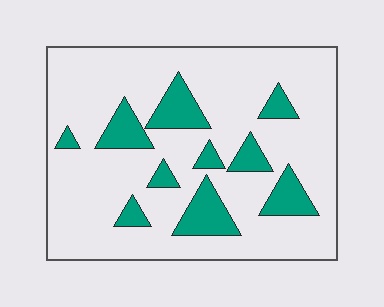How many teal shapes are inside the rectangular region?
10.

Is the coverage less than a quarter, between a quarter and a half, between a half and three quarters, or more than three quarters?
Less than a quarter.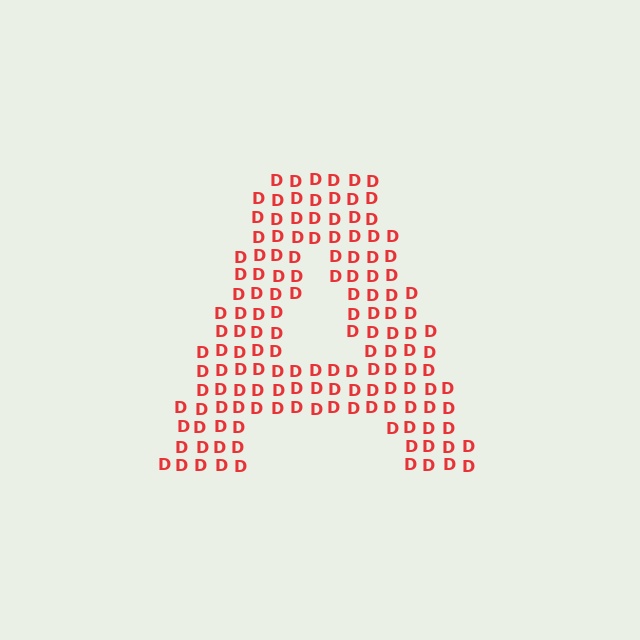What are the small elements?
The small elements are letter D's.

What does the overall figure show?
The overall figure shows the letter A.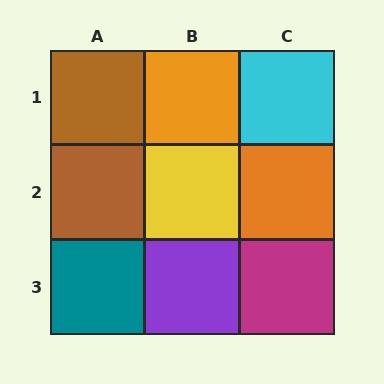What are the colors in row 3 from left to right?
Teal, purple, magenta.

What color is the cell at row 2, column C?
Orange.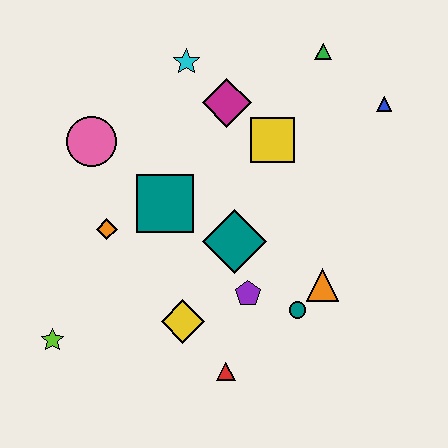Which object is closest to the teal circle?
The orange triangle is closest to the teal circle.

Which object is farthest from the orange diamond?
The blue triangle is farthest from the orange diamond.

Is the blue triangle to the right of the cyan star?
Yes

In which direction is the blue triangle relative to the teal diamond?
The blue triangle is to the right of the teal diamond.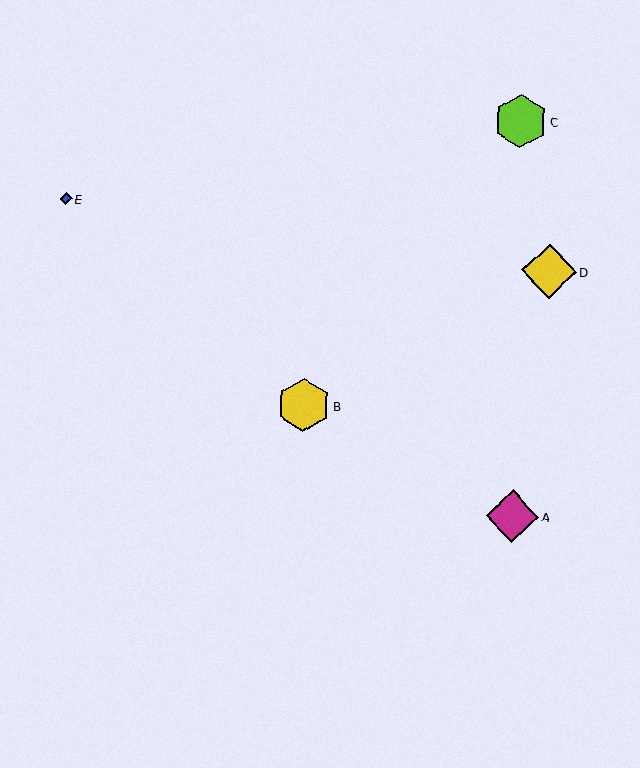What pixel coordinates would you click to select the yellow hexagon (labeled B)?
Click at (303, 405) to select the yellow hexagon B.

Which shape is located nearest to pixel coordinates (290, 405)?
The yellow hexagon (labeled B) at (303, 405) is nearest to that location.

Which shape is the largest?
The yellow diamond (labeled D) is the largest.